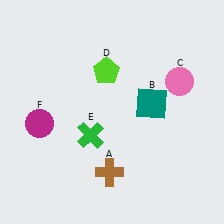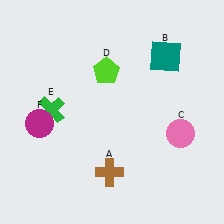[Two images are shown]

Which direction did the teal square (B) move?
The teal square (B) moved up.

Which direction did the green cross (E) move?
The green cross (E) moved left.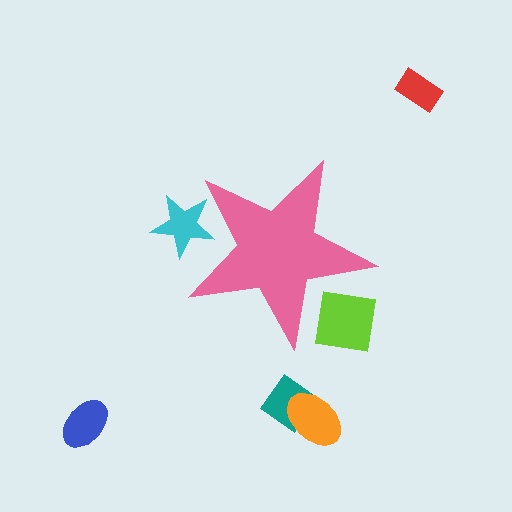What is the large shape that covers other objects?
A pink star.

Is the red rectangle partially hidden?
No, the red rectangle is fully visible.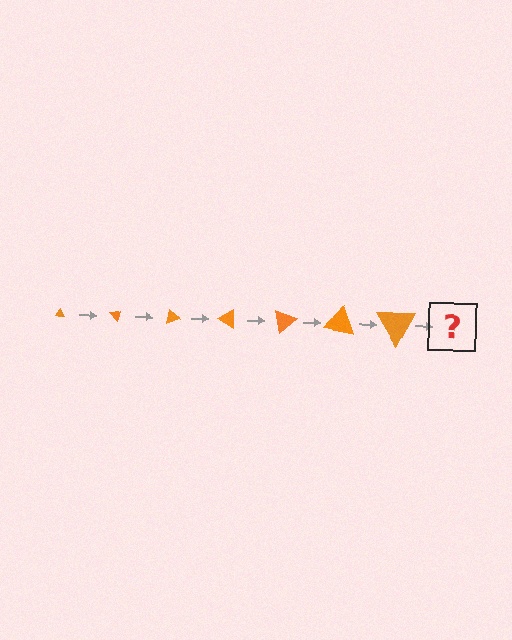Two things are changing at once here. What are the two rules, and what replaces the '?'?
The two rules are that the triangle grows larger each step and it rotates 50 degrees each step. The '?' should be a triangle, larger than the previous one and rotated 350 degrees from the start.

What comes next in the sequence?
The next element should be a triangle, larger than the previous one and rotated 350 degrees from the start.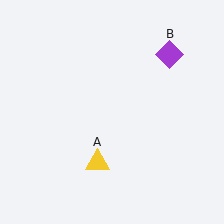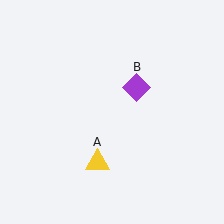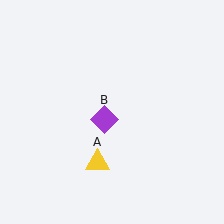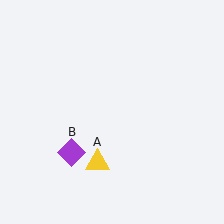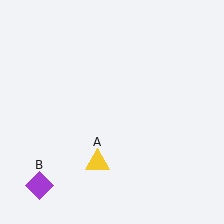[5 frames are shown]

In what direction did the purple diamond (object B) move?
The purple diamond (object B) moved down and to the left.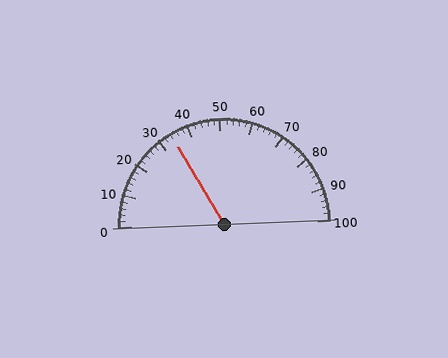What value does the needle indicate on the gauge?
The needle indicates approximately 34.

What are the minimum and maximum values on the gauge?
The gauge ranges from 0 to 100.